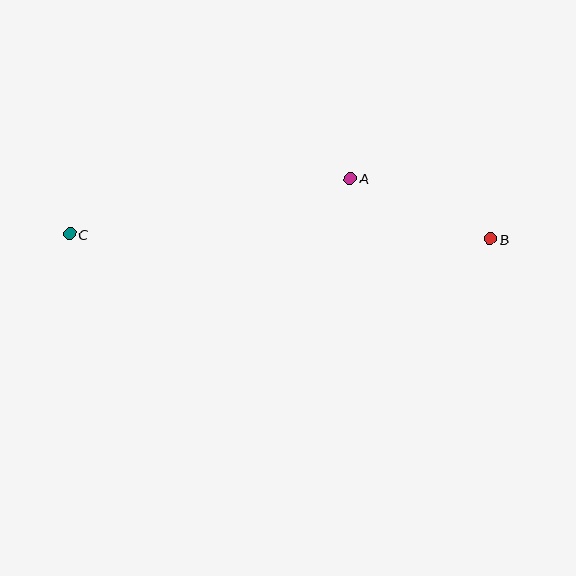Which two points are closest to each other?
Points A and B are closest to each other.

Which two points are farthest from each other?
Points B and C are farthest from each other.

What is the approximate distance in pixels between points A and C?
The distance between A and C is approximately 286 pixels.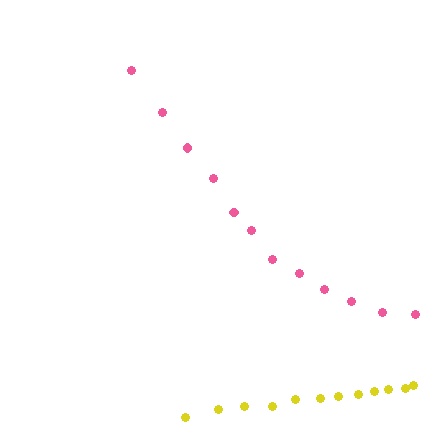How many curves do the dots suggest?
There are 2 distinct paths.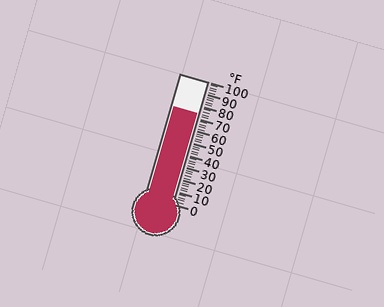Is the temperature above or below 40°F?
The temperature is above 40°F.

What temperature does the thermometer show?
The thermometer shows approximately 74°F.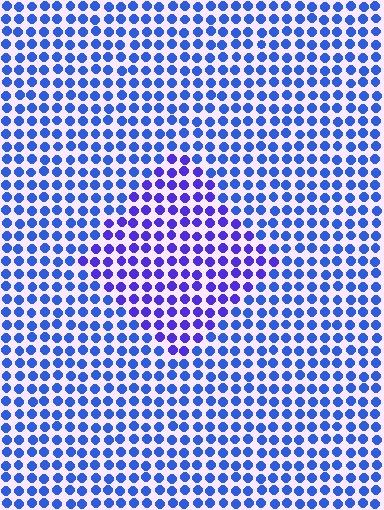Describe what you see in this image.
The image is filled with small blue elements in a uniform arrangement. A diamond-shaped region is visible where the elements are tinted to a slightly different hue, forming a subtle color boundary.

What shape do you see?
I see a diamond.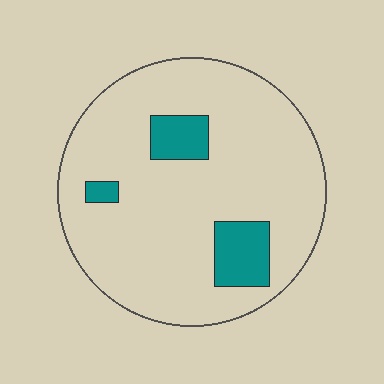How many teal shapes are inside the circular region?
3.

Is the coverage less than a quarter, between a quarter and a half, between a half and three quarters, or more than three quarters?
Less than a quarter.